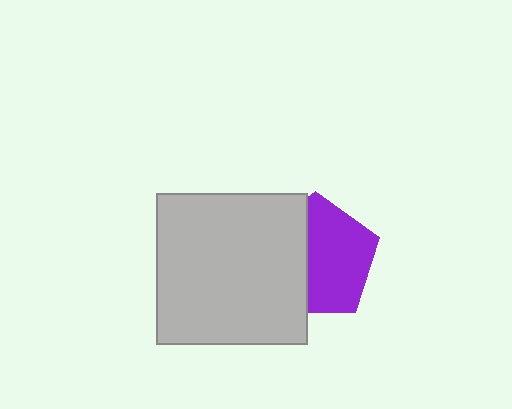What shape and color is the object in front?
The object in front is a light gray rectangle.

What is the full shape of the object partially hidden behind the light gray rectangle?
The partially hidden object is a purple pentagon.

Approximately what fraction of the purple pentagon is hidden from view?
Roughly 41% of the purple pentagon is hidden behind the light gray rectangle.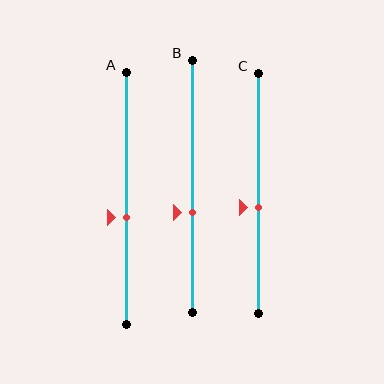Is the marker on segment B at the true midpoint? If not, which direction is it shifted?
No, the marker on segment B is shifted downward by about 11% of the segment length.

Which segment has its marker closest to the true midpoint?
Segment C has its marker closest to the true midpoint.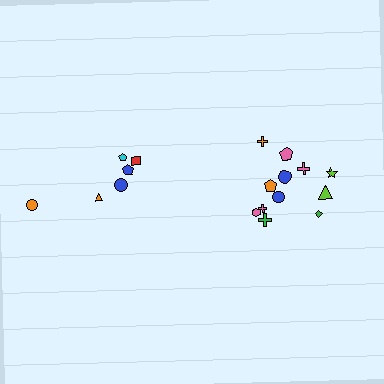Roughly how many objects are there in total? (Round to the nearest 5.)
Roughly 20 objects in total.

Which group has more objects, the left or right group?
The right group.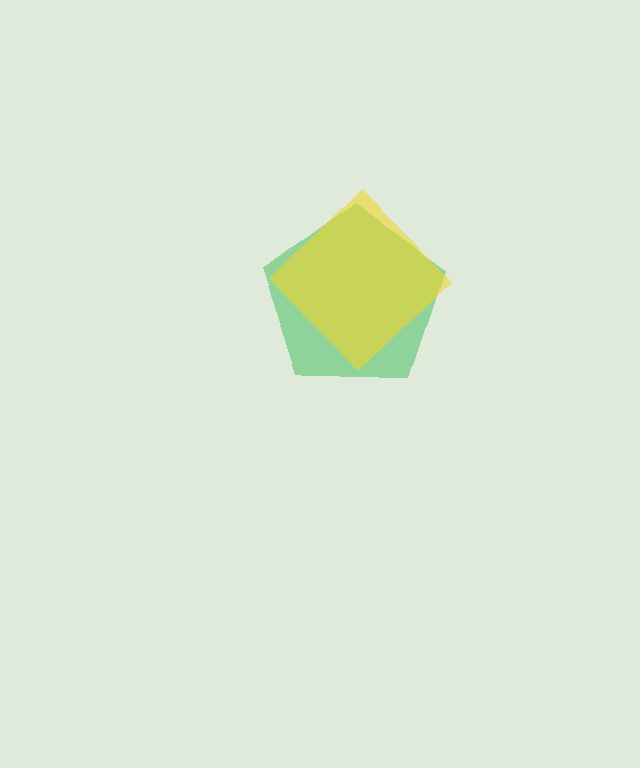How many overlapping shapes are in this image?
There are 2 overlapping shapes in the image.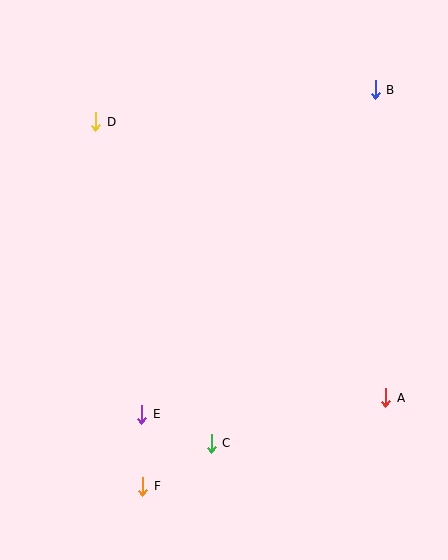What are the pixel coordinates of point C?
Point C is at (211, 443).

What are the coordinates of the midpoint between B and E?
The midpoint between B and E is at (258, 252).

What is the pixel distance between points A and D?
The distance between A and D is 400 pixels.